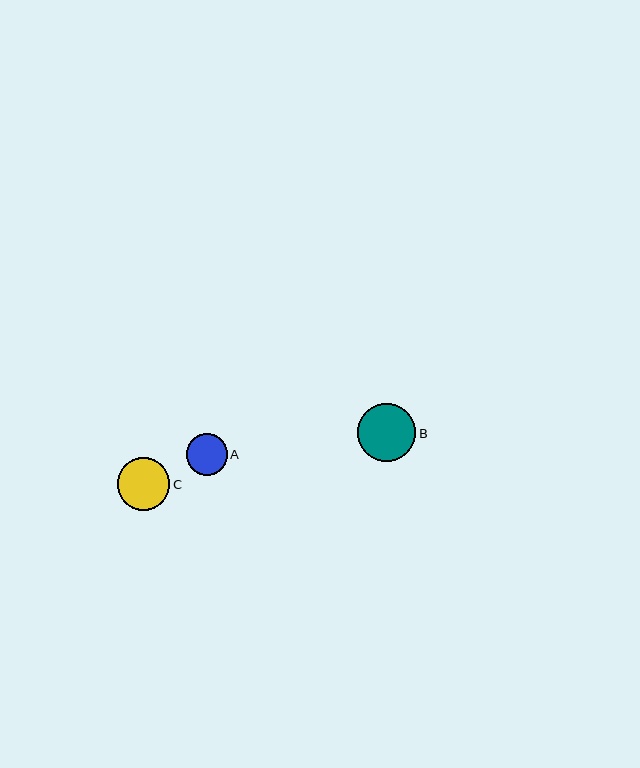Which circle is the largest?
Circle B is the largest with a size of approximately 58 pixels.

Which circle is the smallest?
Circle A is the smallest with a size of approximately 41 pixels.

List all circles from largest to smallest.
From largest to smallest: B, C, A.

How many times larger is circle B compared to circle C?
Circle B is approximately 1.1 times the size of circle C.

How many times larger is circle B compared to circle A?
Circle B is approximately 1.4 times the size of circle A.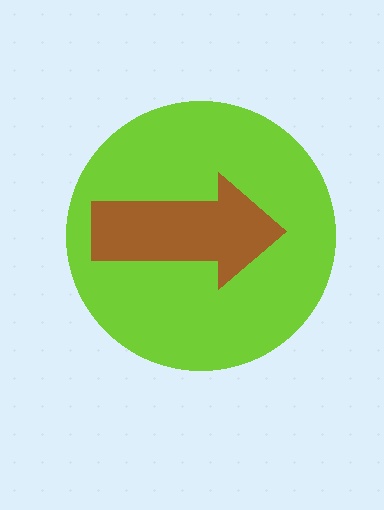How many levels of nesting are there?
2.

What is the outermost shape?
The lime circle.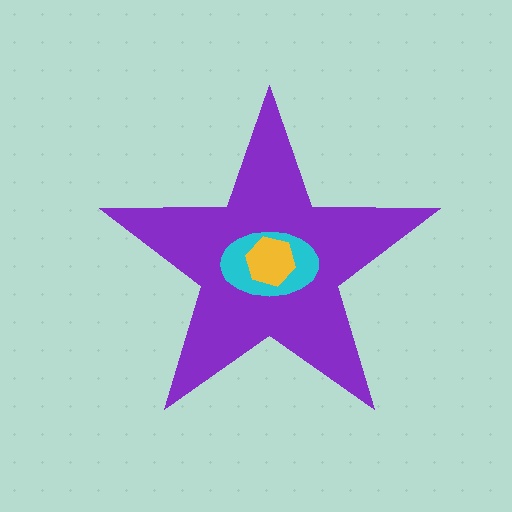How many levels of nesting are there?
3.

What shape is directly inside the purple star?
The cyan ellipse.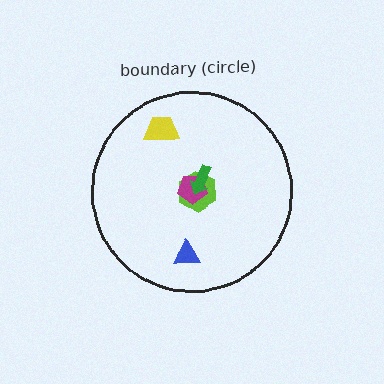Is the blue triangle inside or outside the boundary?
Inside.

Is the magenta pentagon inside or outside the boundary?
Inside.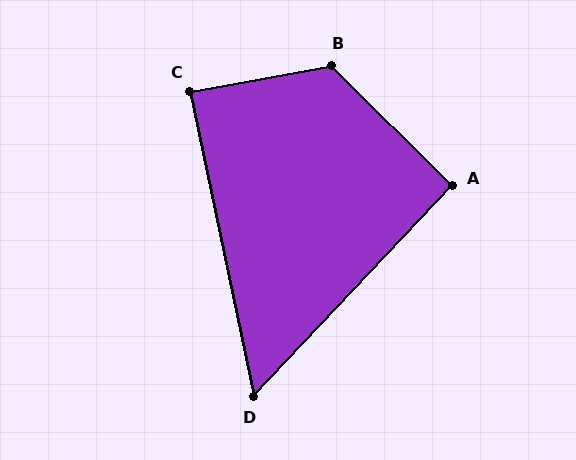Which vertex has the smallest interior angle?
D, at approximately 55 degrees.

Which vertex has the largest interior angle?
B, at approximately 125 degrees.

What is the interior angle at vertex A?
Approximately 92 degrees (approximately right).